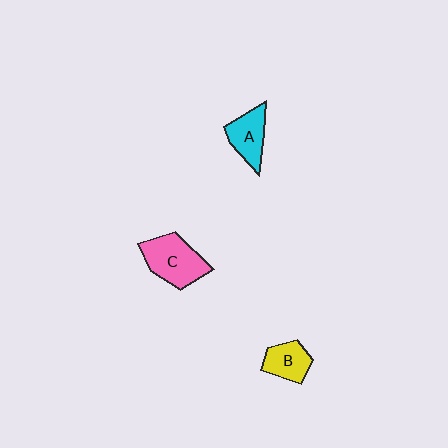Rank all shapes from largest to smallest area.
From largest to smallest: C (pink), A (cyan), B (yellow).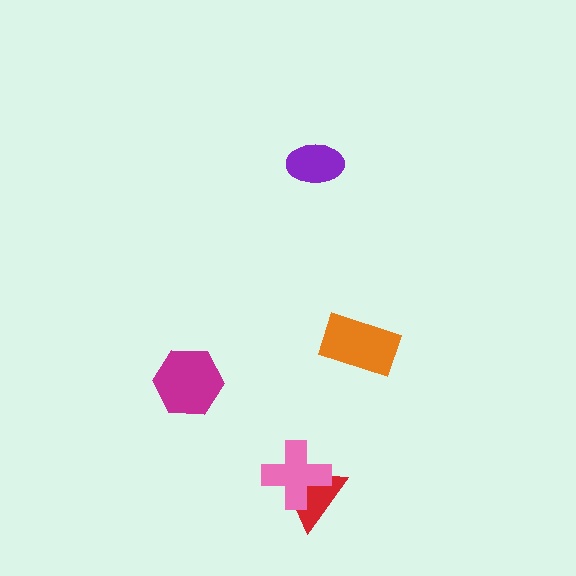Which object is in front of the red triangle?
The pink cross is in front of the red triangle.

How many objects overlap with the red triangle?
1 object overlaps with the red triangle.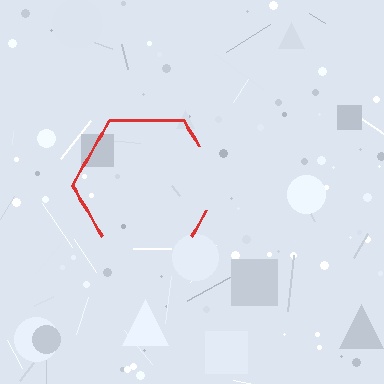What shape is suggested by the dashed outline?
The dashed outline suggests a hexagon.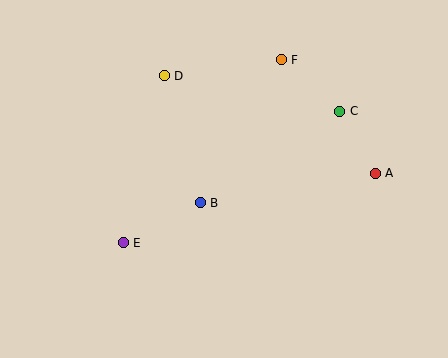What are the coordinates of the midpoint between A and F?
The midpoint between A and F is at (328, 116).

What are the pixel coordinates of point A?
Point A is at (375, 173).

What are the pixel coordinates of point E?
Point E is at (123, 243).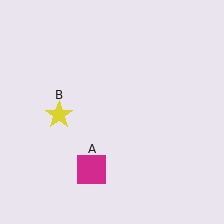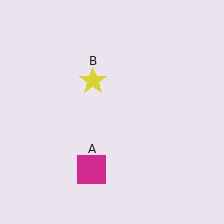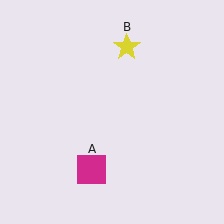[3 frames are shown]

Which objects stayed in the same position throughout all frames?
Magenta square (object A) remained stationary.